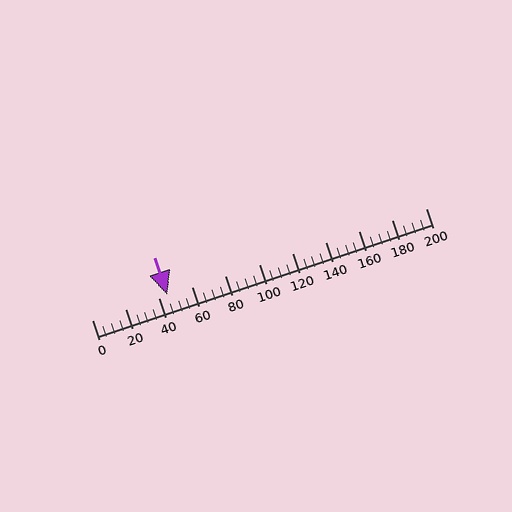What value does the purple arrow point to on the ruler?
The purple arrow points to approximately 45.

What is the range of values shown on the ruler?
The ruler shows values from 0 to 200.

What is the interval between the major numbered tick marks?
The major tick marks are spaced 20 units apart.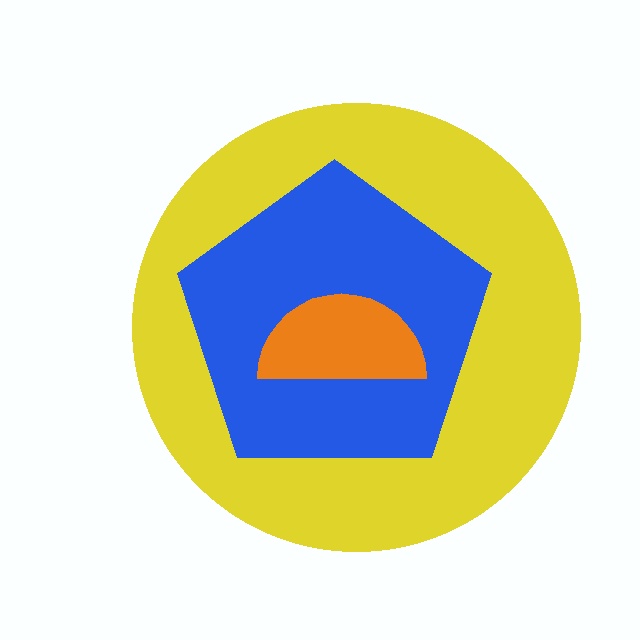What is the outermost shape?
The yellow circle.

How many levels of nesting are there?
3.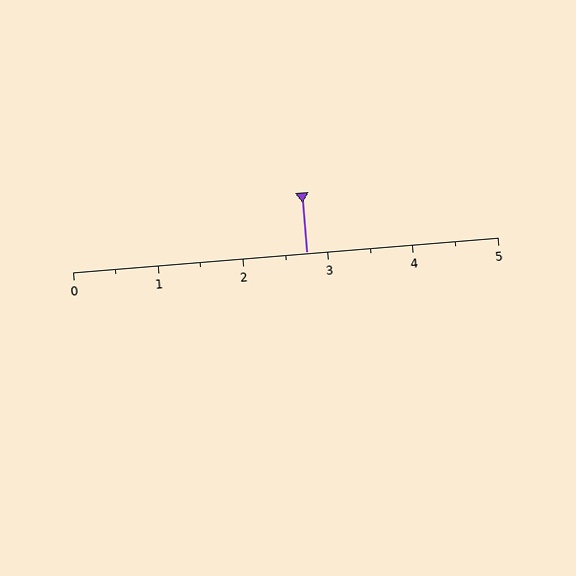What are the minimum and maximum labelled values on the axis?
The axis runs from 0 to 5.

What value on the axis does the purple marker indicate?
The marker indicates approximately 2.8.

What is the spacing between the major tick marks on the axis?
The major ticks are spaced 1 apart.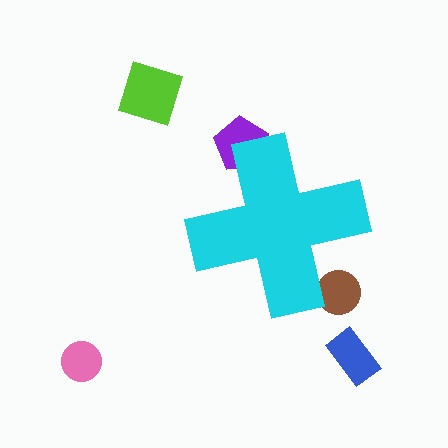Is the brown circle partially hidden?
Yes, the brown circle is partially hidden behind the cyan cross.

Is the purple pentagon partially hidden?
Yes, the purple pentagon is partially hidden behind the cyan cross.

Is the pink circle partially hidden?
No, the pink circle is fully visible.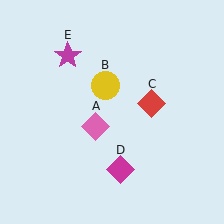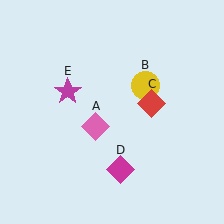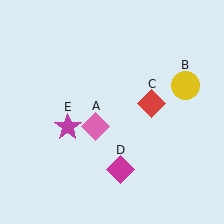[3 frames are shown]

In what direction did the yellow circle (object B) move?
The yellow circle (object B) moved right.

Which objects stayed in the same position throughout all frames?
Pink diamond (object A) and red diamond (object C) and magenta diamond (object D) remained stationary.